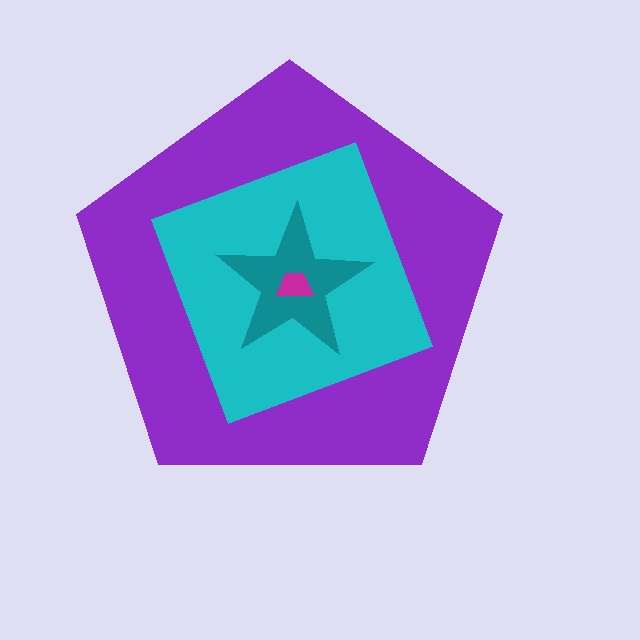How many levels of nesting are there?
4.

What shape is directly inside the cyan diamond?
The teal star.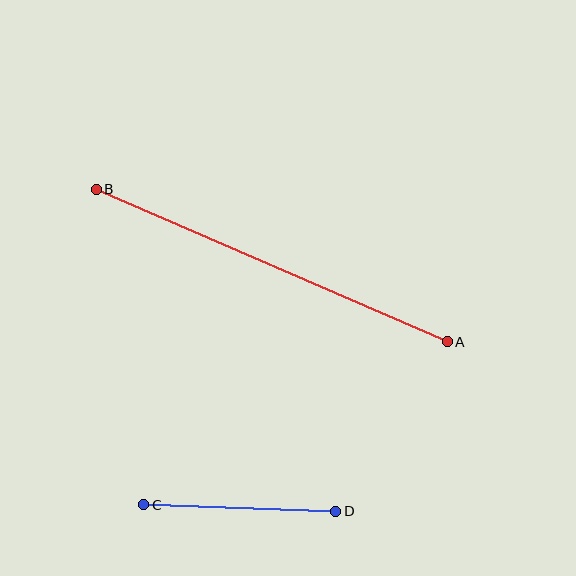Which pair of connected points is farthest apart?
Points A and B are farthest apart.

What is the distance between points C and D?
The distance is approximately 192 pixels.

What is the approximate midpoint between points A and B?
The midpoint is at approximately (272, 266) pixels.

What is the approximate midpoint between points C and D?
The midpoint is at approximately (240, 508) pixels.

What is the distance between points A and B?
The distance is approximately 383 pixels.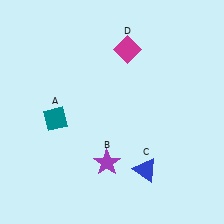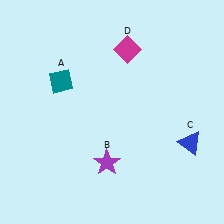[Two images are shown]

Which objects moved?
The objects that moved are: the teal diamond (A), the blue triangle (C).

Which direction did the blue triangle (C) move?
The blue triangle (C) moved right.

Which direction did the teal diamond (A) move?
The teal diamond (A) moved up.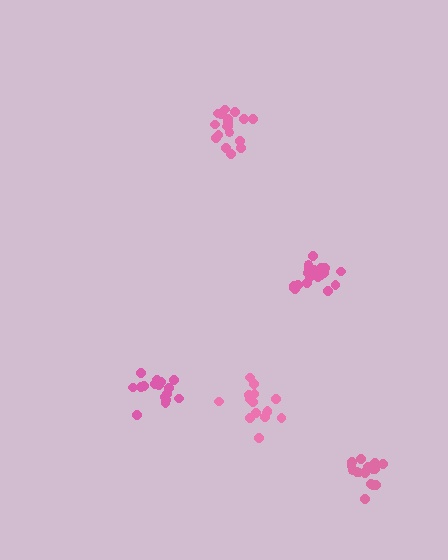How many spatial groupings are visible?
There are 5 spatial groupings.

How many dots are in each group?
Group 1: 19 dots, Group 2: 17 dots, Group 3: 15 dots, Group 4: 18 dots, Group 5: 17 dots (86 total).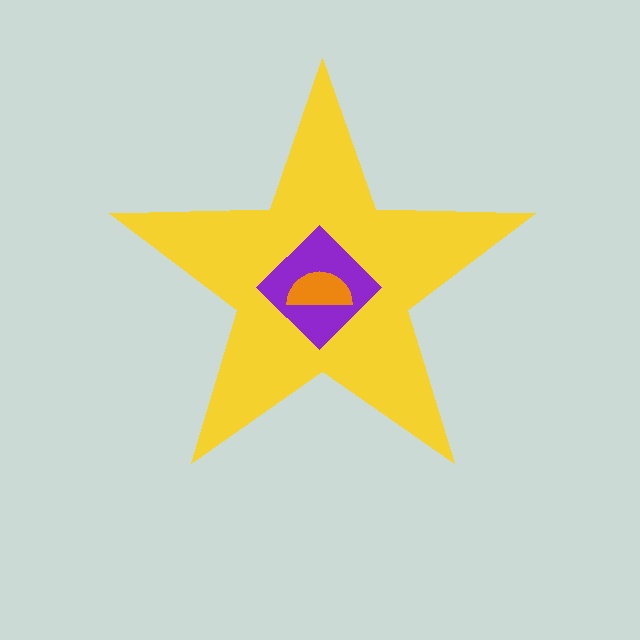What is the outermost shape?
The yellow star.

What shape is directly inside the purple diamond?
The orange semicircle.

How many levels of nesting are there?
3.